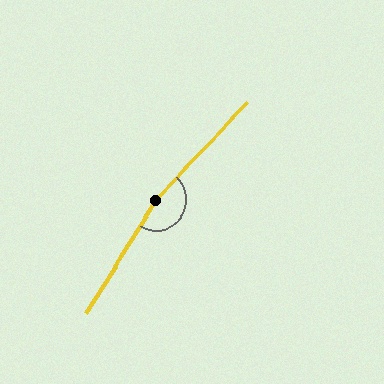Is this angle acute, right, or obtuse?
It is obtuse.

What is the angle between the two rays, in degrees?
Approximately 169 degrees.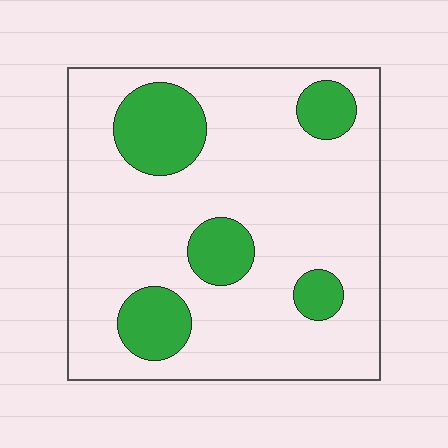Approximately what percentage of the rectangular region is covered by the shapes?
Approximately 20%.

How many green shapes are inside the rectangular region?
5.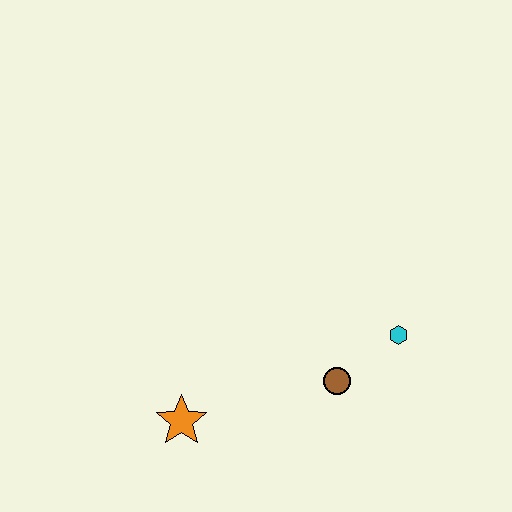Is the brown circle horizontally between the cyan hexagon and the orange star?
Yes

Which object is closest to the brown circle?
The cyan hexagon is closest to the brown circle.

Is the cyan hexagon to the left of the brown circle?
No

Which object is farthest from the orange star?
The cyan hexagon is farthest from the orange star.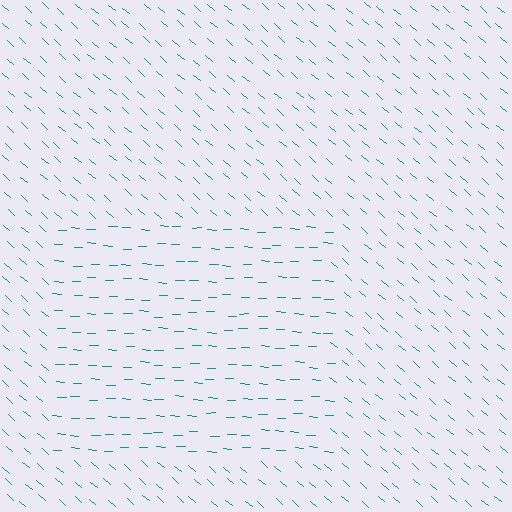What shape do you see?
I see a rectangle.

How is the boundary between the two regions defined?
The boundary is defined purely by a change in line orientation (approximately 39 degrees difference). All lines are the same color and thickness.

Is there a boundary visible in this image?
Yes, there is a texture boundary formed by a change in line orientation.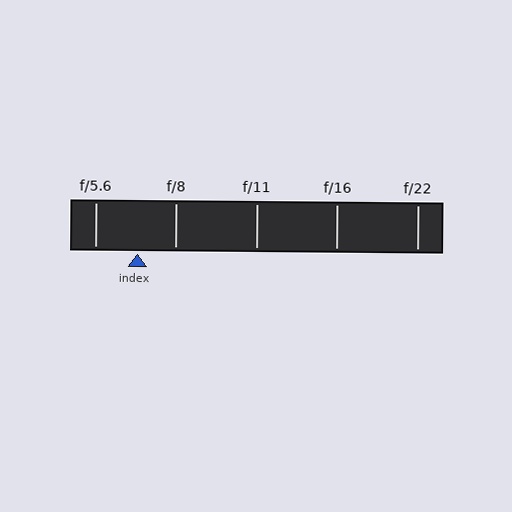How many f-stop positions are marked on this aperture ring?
There are 5 f-stop positions marked.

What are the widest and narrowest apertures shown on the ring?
The widest aperture shown is f/5.6 and the narrowest is f/22.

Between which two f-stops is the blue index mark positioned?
The index mark is between f/5.6 and f/8.